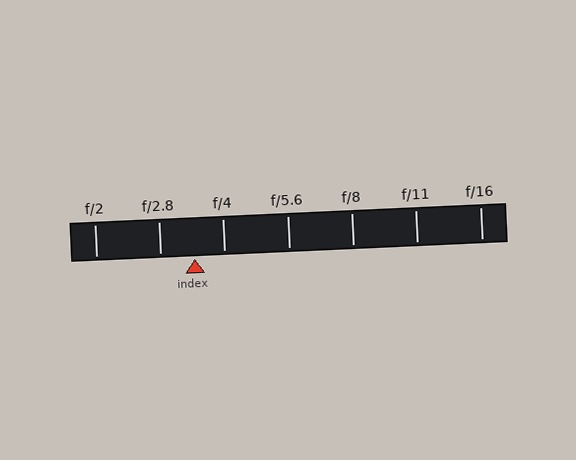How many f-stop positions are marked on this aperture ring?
There are 7 f-stop positions marked.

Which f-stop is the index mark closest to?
The index mark is closest to f/4.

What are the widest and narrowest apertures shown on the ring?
The widest aperture shown is f/2 and the narrowest is f/16.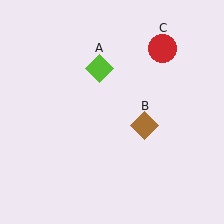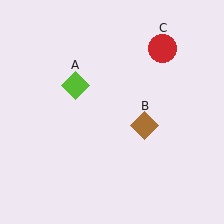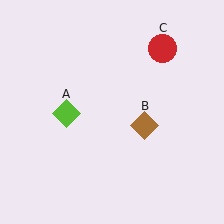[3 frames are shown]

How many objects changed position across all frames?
1 object changed position: lime diamond (object A).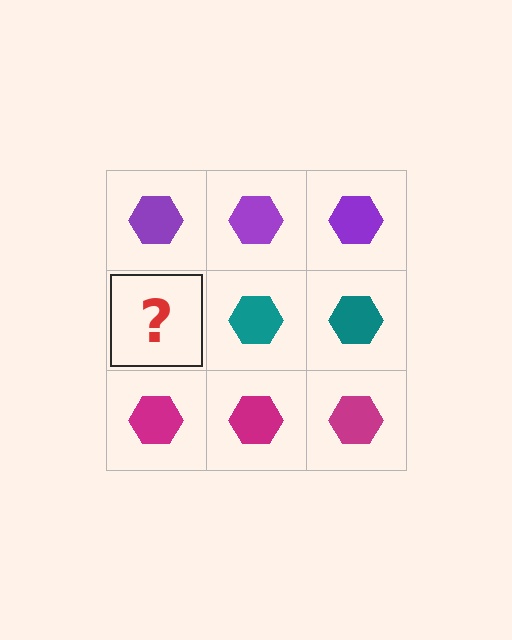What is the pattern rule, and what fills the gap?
The rule is that each row has a consistent color. The gap should be filled with a teal hexagon.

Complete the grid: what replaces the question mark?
The question mark should be replaced with a teal hexagon.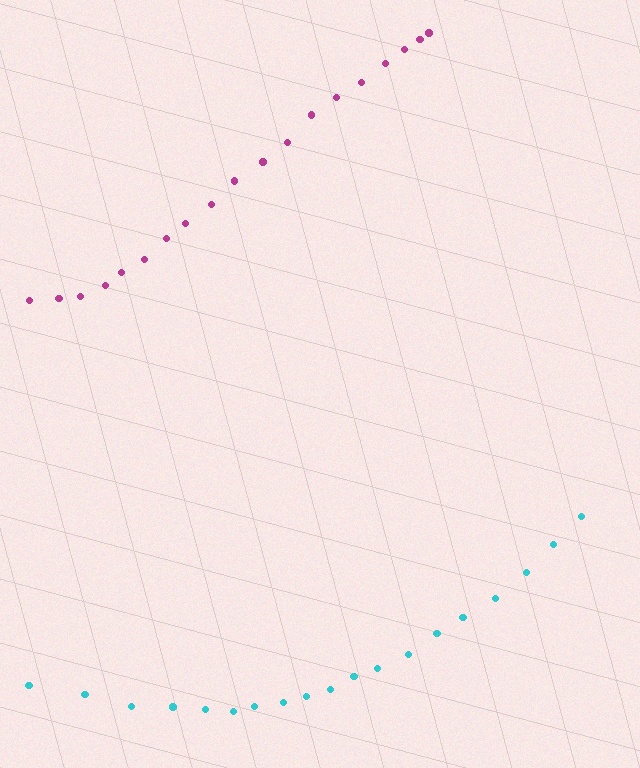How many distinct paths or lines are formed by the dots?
There are 2 distinct paths.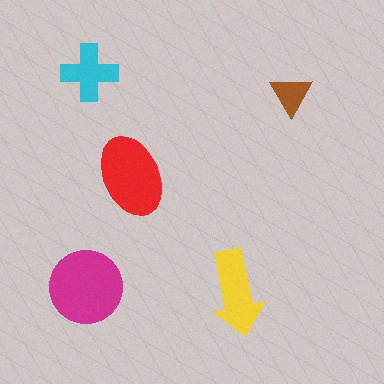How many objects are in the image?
There are 5 objects in the image.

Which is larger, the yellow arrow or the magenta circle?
The magenta circle.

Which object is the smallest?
The brown triangle.